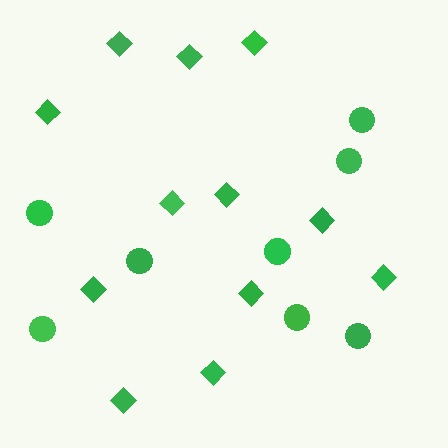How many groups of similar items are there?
There are 2 groups: one group of diamonds (12) and one group of circles (8).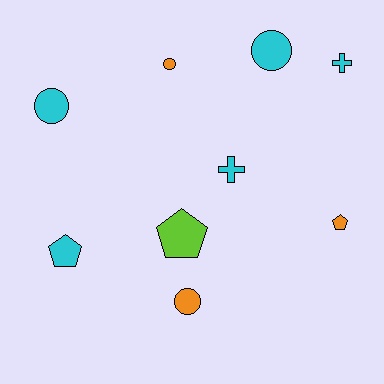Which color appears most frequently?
Cyan, with 5 objects.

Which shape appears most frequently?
Circle, with 4 objects.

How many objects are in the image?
There are 9 objects.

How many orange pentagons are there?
There is 1 orange pentagon.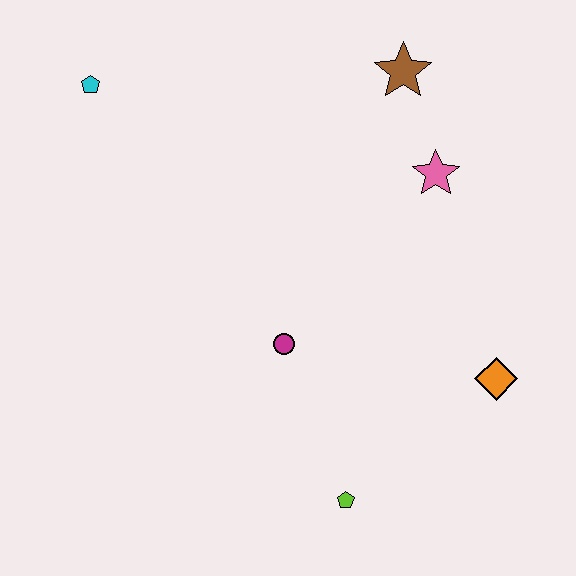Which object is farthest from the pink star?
The cyan pentagon is farthest from the pink star.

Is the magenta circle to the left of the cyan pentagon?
No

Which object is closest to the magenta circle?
The lime pentagon is closest to the magenta circle.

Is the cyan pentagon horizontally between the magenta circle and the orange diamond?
No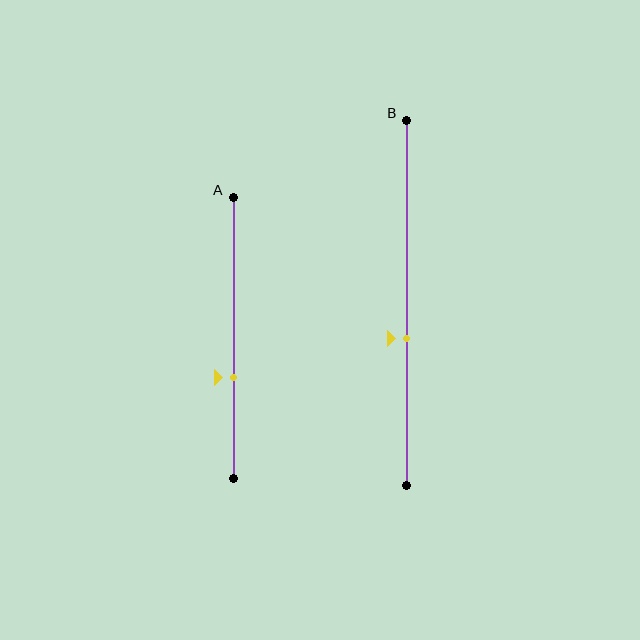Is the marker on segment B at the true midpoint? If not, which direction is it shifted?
No, the marker on segment B is shifted downward by about 10% of the segment length.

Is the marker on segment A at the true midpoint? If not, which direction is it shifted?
No, the marker on segment A is shifted downward by about 14% of the segment length.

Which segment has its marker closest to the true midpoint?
Segment B has its marker closest to the true midpoint.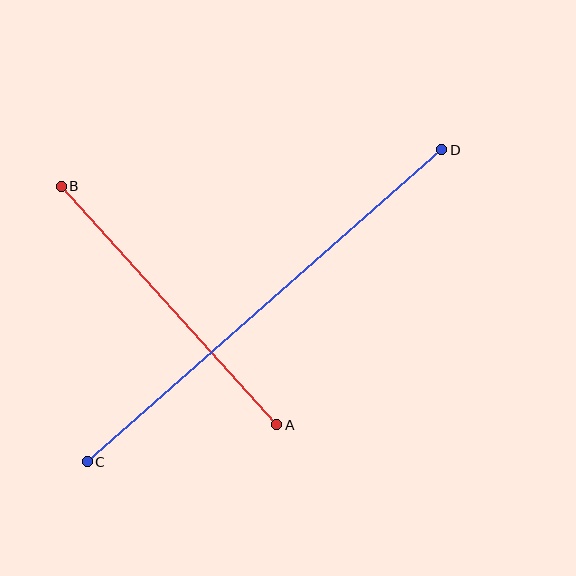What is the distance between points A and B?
The distance is approximately 321 pixels.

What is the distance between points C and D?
The distance is approximately 472 pixels.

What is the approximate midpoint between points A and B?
The midpoint is at approximately (169, 306) pixels.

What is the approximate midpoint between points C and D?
The midpoint is at approximately (265, 306) pixels.